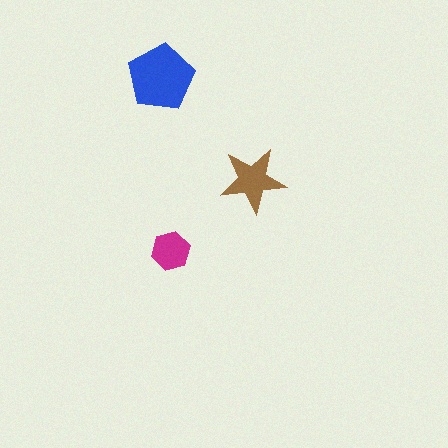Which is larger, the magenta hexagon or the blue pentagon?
The blue pentagon.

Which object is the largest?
The blue pentagon.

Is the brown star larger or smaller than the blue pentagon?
Smaller.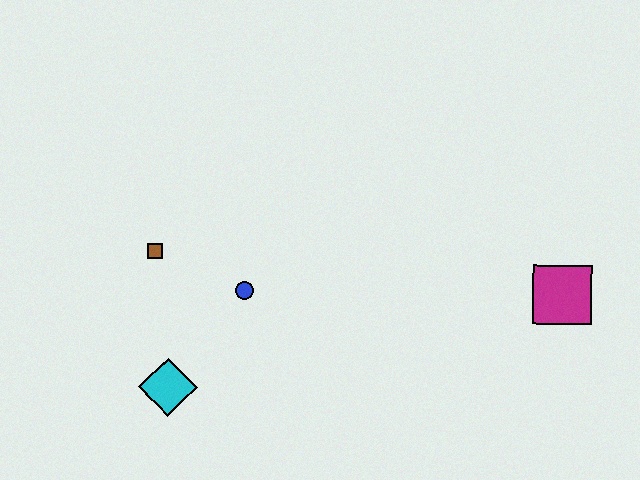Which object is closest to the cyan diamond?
The blue circle is closest to the cyan diamond.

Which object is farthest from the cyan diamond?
The magenta square is farthest from the cyan diamond.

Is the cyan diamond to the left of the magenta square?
Yes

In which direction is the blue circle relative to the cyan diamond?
The blue circle is above the cyan diamond.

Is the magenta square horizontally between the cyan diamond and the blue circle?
No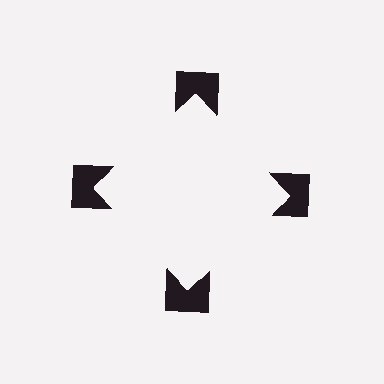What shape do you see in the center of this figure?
An illusory square — its edges are inferred from the aligned wedge cuts in the notched squares, not physically drawn.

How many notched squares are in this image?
There are 4 — one at each vertex of the illusory square.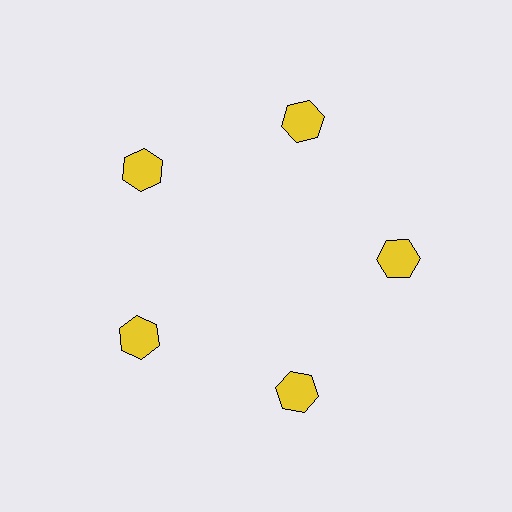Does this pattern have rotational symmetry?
Yes, this pattern has 5-fold rotational symmetry. It looks the same after rotating 72 degrees around the center.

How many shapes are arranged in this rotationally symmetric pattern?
There are 5 shapes, arranged in 5 groups of 1.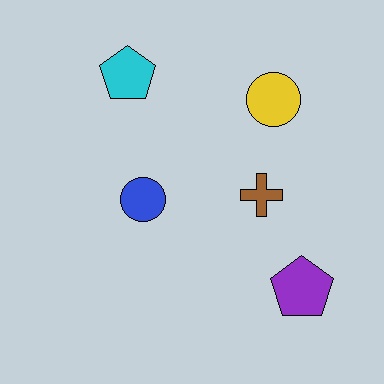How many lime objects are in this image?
There are no lime objects.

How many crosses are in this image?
There is 1 cross.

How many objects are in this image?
There are 5 objects.